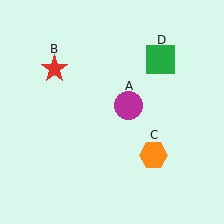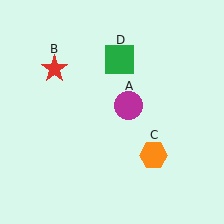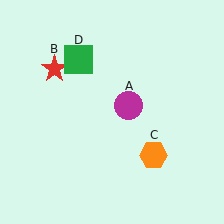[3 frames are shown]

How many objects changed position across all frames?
1 object changed position: green square (object D).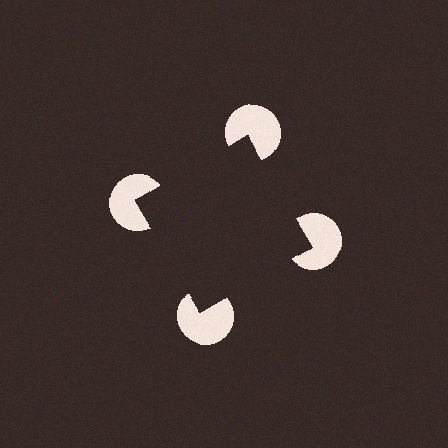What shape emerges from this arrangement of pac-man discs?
An illusory square — its edges are inferred from the aligned wedge cuts in the pac-man discs, not physically drawn.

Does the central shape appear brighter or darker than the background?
It typically appears slightly darker than the background, even though no actual brightness change is drawn.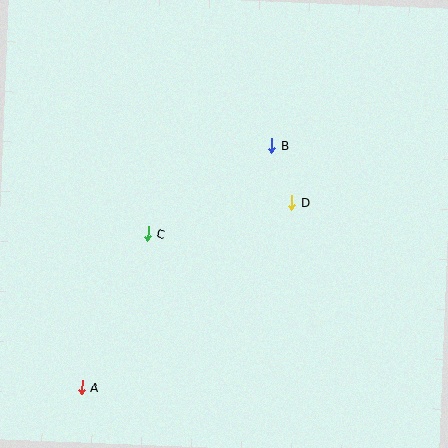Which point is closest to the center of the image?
Point D at (291, 203) is closest to the center.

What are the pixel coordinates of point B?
Point B is at (272, 145).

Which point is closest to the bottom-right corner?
Point D is closest to the bottom-right corner.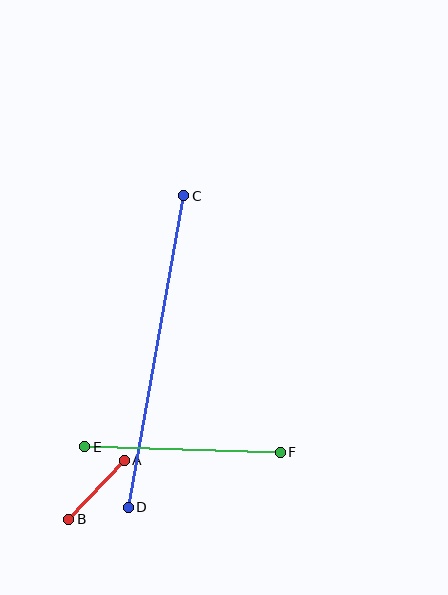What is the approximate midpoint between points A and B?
The midpoint is at approximately (96, 490) pixels.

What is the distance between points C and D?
The distance is approximately 317 pixels.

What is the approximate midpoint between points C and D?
The midpoint is at approximately (156, 351) pixels.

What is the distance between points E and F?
The distance is approximately 195 pixels.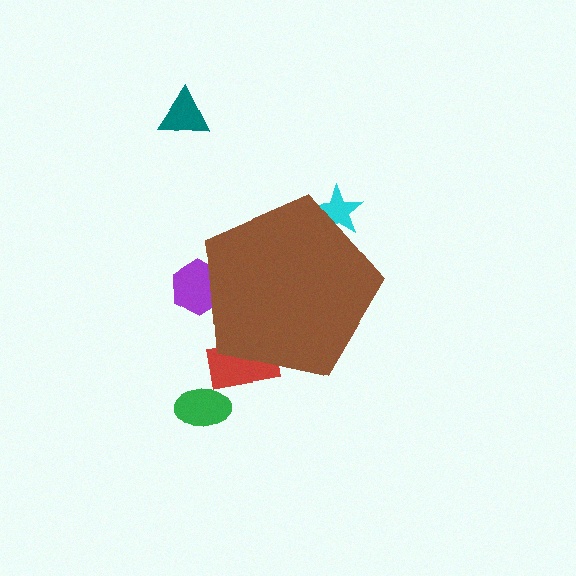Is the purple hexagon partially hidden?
Yes, the purple hexagon is partially hidden behind the brown pentagon.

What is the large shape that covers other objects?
A brown pentagon.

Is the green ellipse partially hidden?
No, the green ellipse is fully visible.